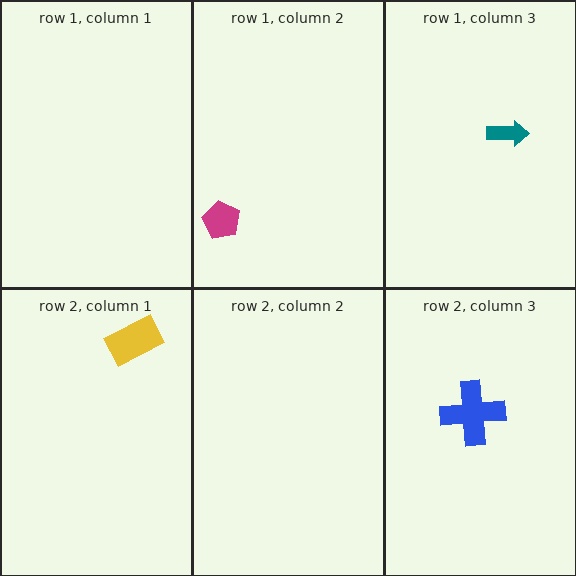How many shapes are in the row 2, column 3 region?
1.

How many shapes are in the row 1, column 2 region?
1.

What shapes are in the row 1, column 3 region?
The teal arrow.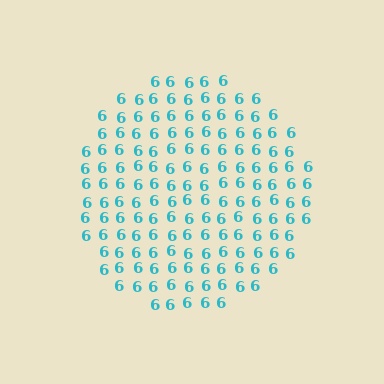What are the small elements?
The small elements are digit 6's.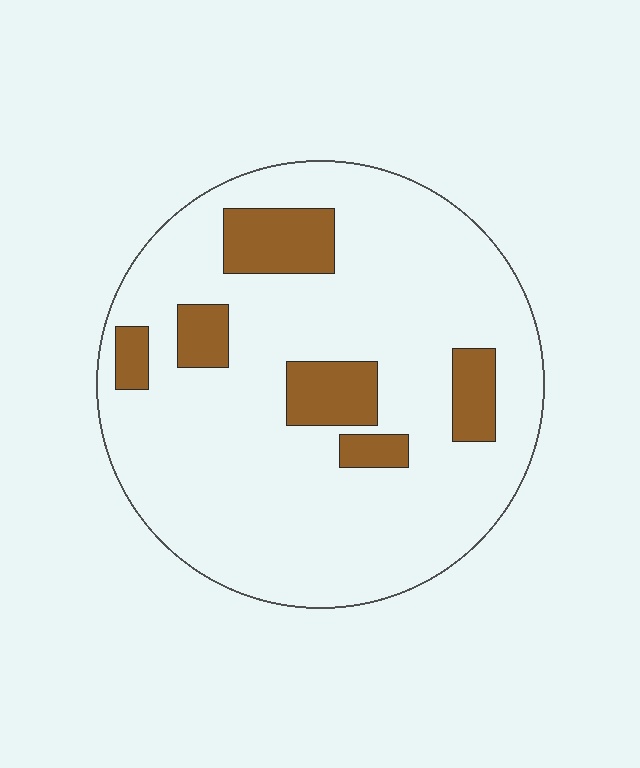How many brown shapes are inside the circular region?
6.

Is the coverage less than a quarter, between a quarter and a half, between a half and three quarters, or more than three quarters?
Less than a quarter.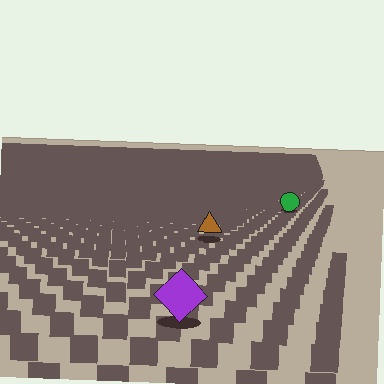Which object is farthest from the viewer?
The green circle is farthest from the viewer. It appears smaller and the ground texture around it is denser.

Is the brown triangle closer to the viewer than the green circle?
Yes. The brown triangle is closer — you can tell from the texture gradient: the ground texture is coarser near it.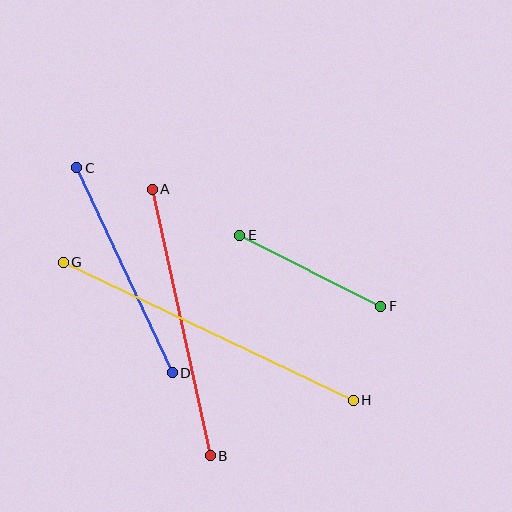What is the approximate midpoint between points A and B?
The midpoint is at approximately (181, 322) pixels.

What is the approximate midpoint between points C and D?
The midpoint is at approximately (125, 270) pixels.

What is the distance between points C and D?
The distance is approximately 226 pixels.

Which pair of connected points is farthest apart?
Points G and H are farthest apart.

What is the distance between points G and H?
The distance is approximately 321 pixels.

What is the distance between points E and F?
The distance is approximately 158 pixels.